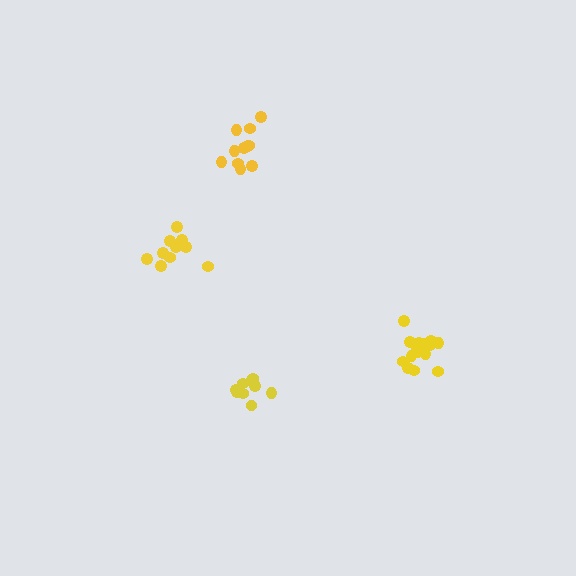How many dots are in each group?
Group 1: 11 dots, Group 2: 9 dots, Group 3: 15 dots, Group 4: 10 dots (45 total).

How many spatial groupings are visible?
There are 4 spatial groupings.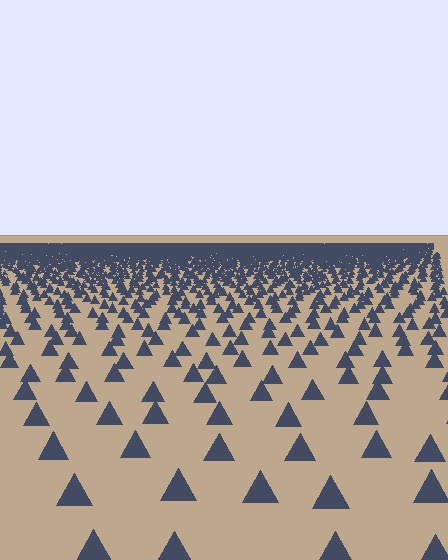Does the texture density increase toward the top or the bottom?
Density increases toward the top.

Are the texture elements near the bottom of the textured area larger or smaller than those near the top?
Larger. Near the bottom, elements are closer to the viewer and appear at a bigger on-screen size.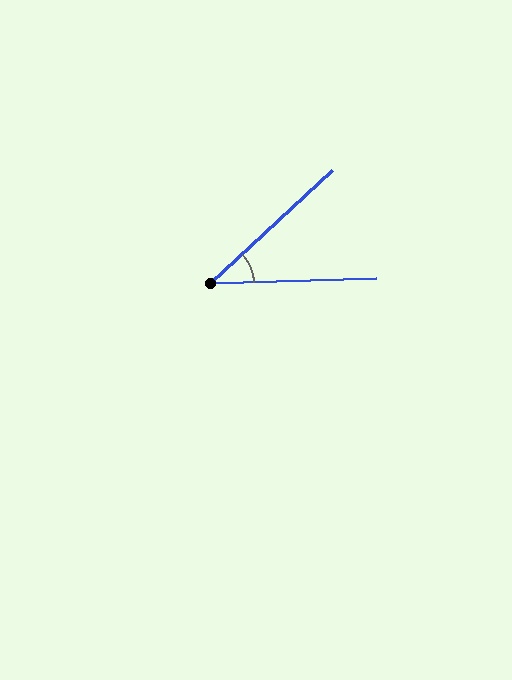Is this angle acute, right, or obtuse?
It is acute.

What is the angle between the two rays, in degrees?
Approximately 41 degrees.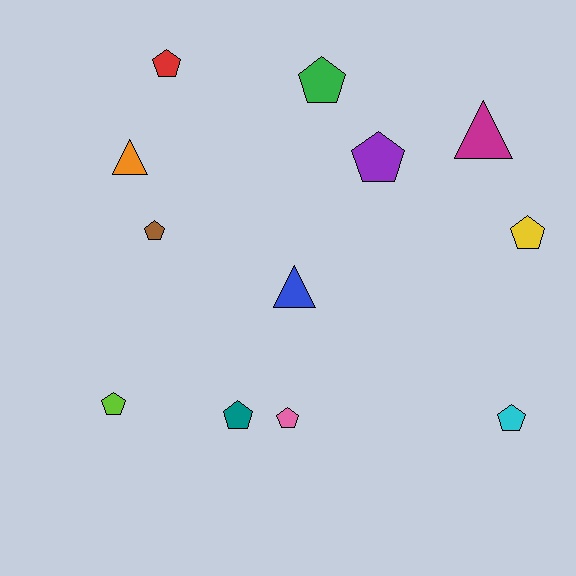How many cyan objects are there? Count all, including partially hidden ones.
There is 1 cyan object.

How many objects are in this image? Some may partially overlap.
There are 12 objects.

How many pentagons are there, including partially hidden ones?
There are 9 pentagons.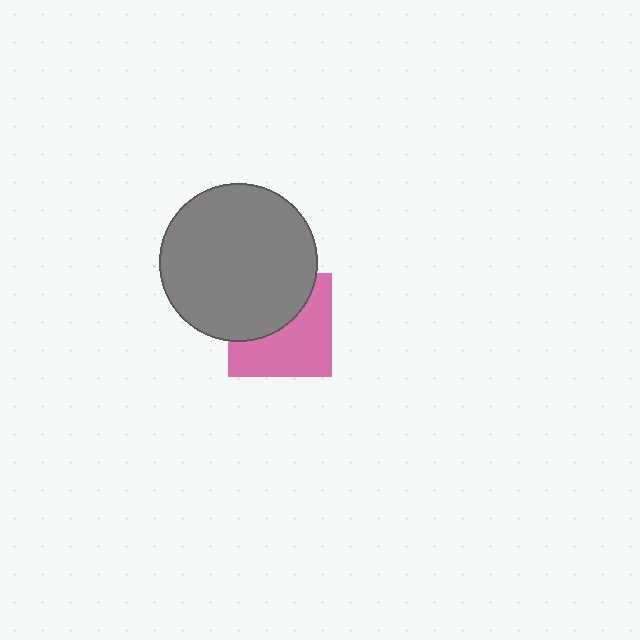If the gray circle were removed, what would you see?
You would see the complete pink square.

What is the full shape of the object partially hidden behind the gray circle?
The partially hidden object is a pink square.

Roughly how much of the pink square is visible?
About half of it is visible (roughly 55%).